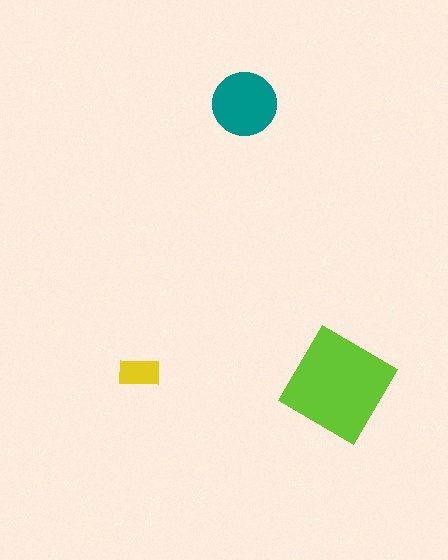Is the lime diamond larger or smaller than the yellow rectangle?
Larger.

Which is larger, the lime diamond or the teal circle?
The lime diamond.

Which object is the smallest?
The yellow rectangle.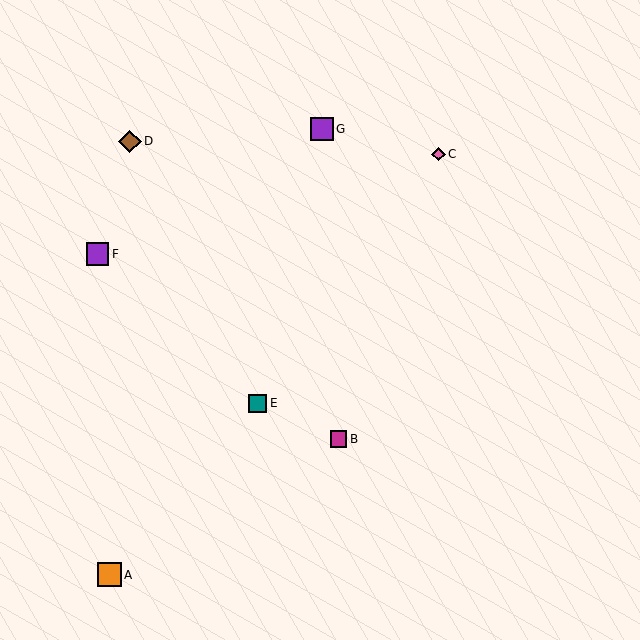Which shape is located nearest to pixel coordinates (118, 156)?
The brown diamond (labeled D) at (130, 141) is nearest to that location.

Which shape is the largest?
The orange square (labeled A) is the largest.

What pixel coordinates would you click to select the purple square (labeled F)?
Click at (98, 254) to select the purple square F.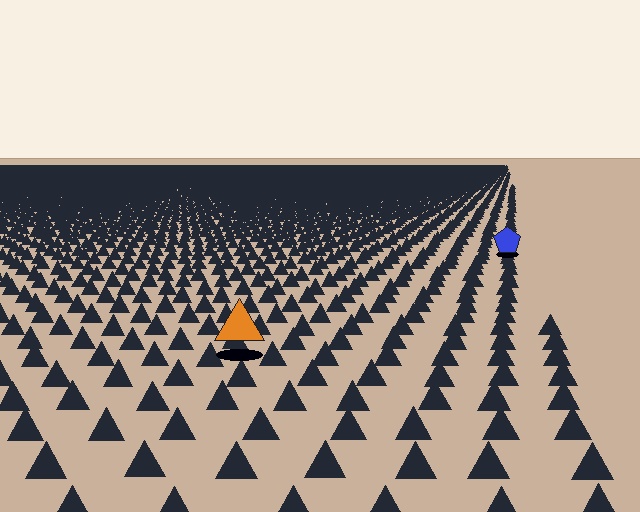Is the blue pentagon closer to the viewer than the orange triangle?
No. The orange triangle is closer — you can tell from the texture gradient: the ground texture is coarser near it.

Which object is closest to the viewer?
The orange triangle is closest. The texture marks near it are larger and more spread out.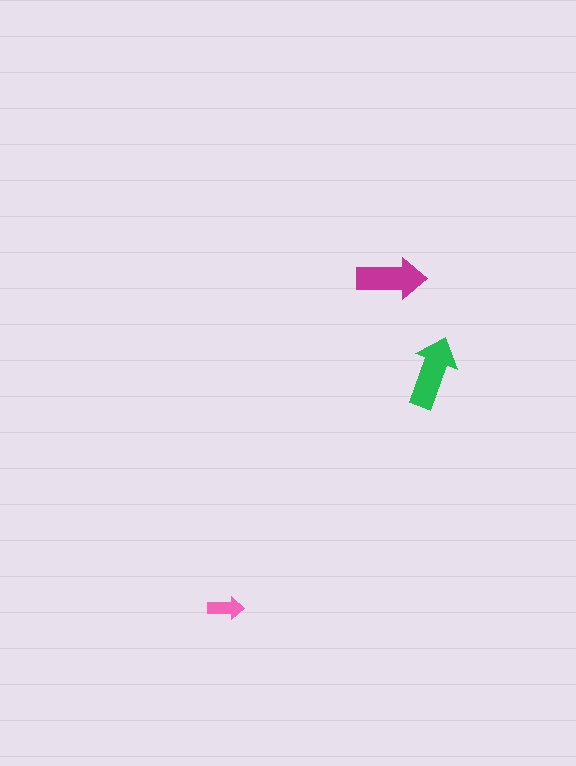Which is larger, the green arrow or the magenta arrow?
The green one.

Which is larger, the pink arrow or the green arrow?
The green one.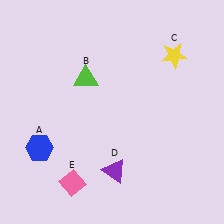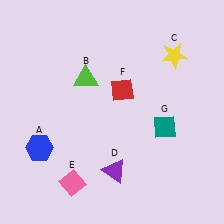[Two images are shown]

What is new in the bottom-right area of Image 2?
A teal diamond (G) was added in the bottom-right area of Image 2.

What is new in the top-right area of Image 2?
A red diamond (F) was added in the top-right area of Image 2.